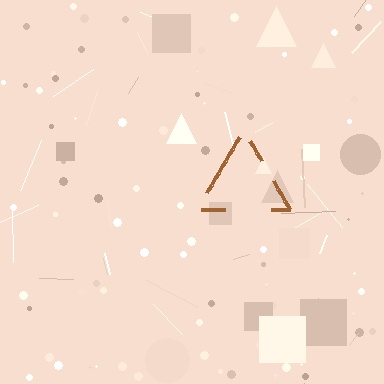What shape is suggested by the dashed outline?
The dashed outline suggests a triangle.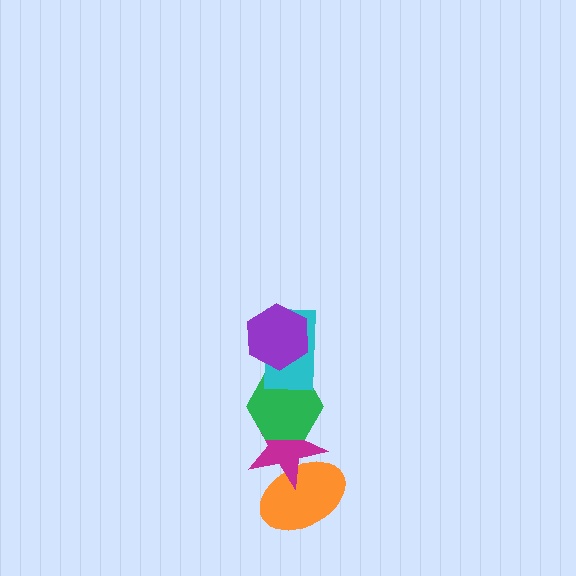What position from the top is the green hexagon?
The green hexagon is 3rd from the top.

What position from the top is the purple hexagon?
The purple hexagon is 1st from the top.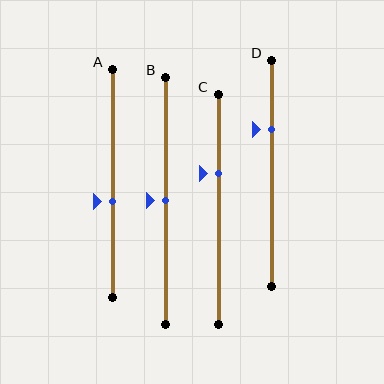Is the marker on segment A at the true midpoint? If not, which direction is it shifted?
No, the marker on segment A is shifted downward by about 8% of the segment length.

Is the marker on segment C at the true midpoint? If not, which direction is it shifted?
No, the marker on segment C is shifted upward by about 16% of the segment length.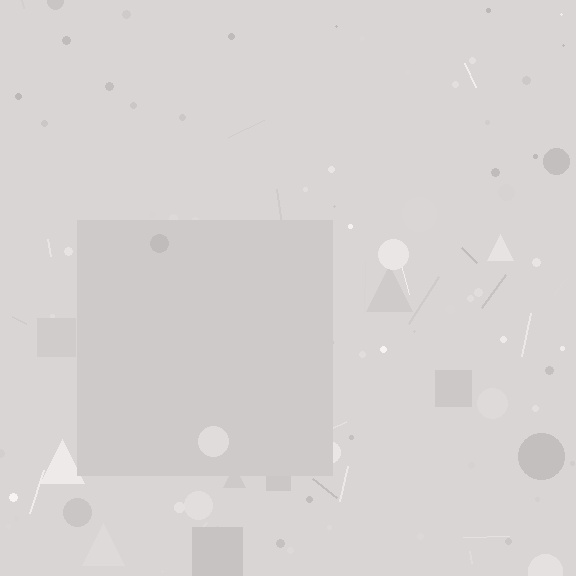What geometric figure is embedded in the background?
A square is embedded in the background.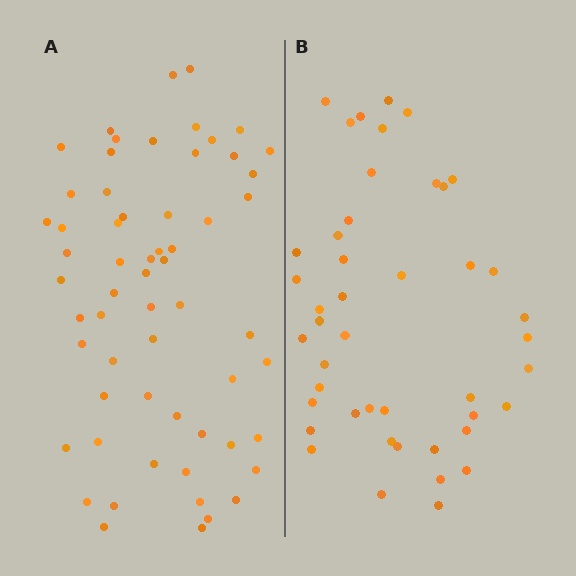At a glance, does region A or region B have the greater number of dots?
Region A (the left region) has more dots.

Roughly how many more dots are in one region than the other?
Region A has approximately 15 more dots than region B.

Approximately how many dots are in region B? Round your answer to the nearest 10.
About 40 dots. (The exact count is 45, which rounds to 40.)